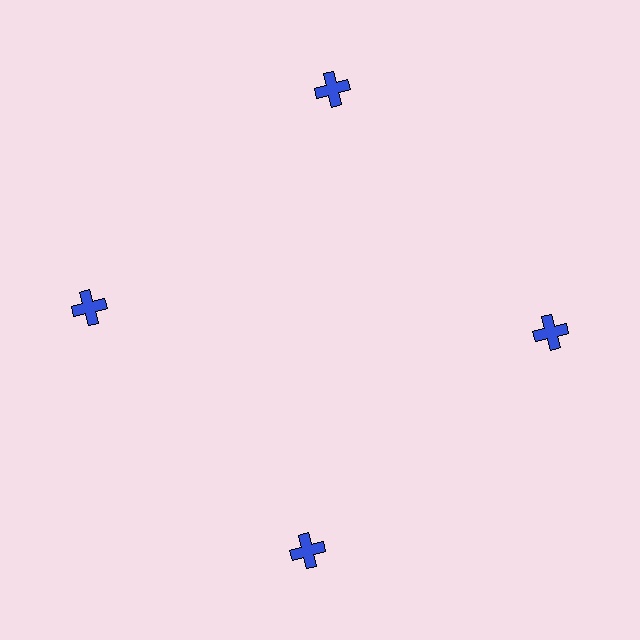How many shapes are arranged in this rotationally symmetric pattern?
There are 4 shapes, arranged in 4 groups of 1.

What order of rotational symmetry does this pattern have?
This pattern has 4-fold rotational symmetry.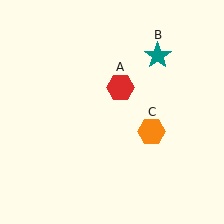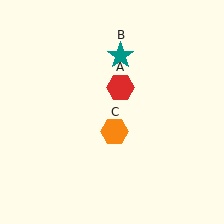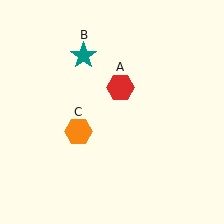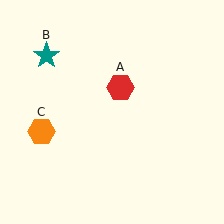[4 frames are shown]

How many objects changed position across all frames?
2 objects changed position: teal star (object B), orange hexagon (object C).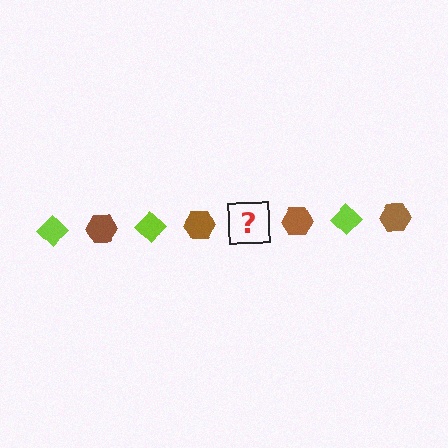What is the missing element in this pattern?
The missing element is a lime diamond.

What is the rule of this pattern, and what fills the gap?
The rule is that the pattern alternates between lime diamond and brown hexagon. The gap should be filled with a lime diamond.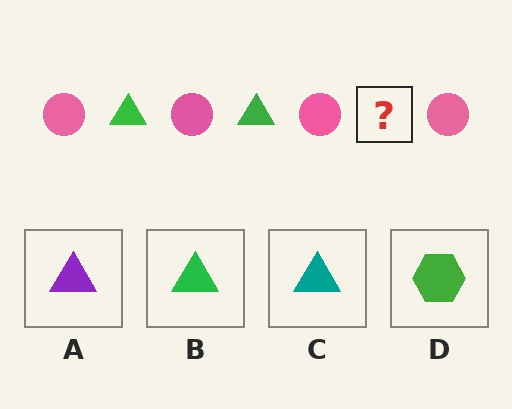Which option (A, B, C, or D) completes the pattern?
B.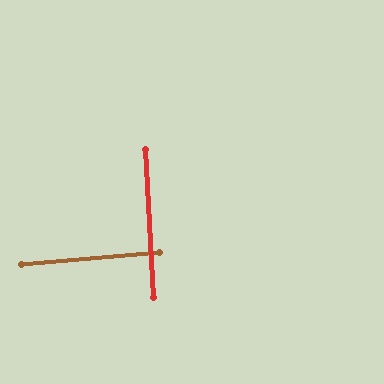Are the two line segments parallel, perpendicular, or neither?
Perpendicular — they meet at approximately 88°.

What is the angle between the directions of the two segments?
Approximately 88 degrees.